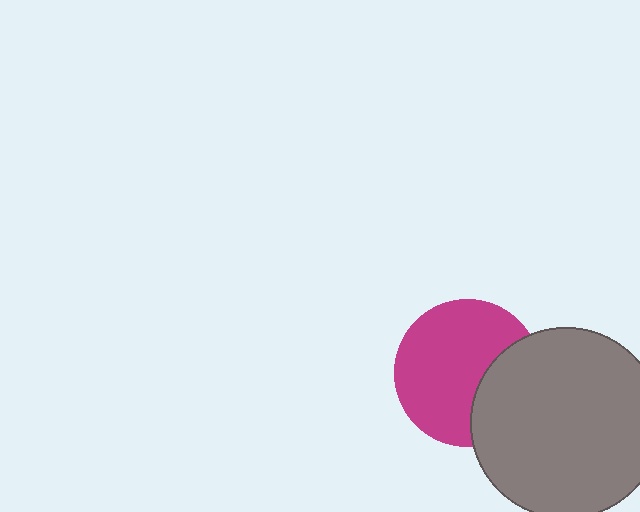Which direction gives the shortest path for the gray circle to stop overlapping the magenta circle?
Moving right gives the shortest separation.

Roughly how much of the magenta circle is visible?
Most of it is visible (roughly 69%).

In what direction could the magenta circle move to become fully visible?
The magenta circle could move left. That would shift it out from behind the gray circle entirely.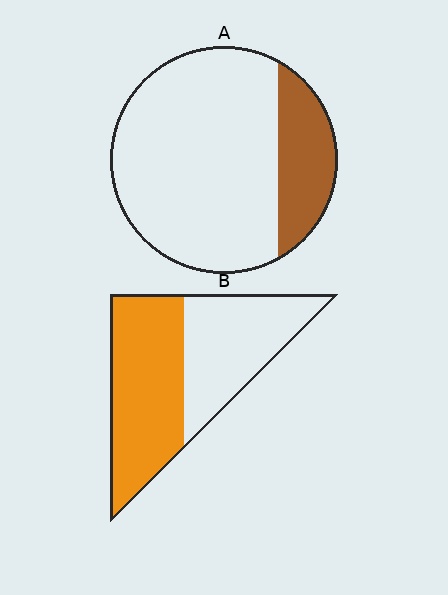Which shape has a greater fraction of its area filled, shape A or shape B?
Shape B.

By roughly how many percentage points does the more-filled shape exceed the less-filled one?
By roughly 35 percentage points (B over A).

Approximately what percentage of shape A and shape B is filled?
A is approximately 20% and B is approximately 55%.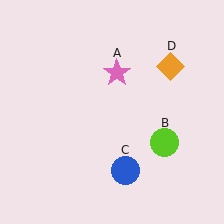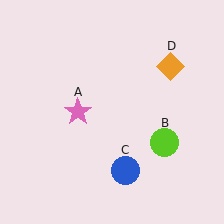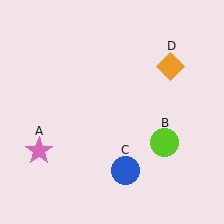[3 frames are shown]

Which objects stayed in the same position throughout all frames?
Lime circle (object B) and blue circle (object C) and orange diamond (object D) remained stationary.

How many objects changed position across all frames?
1 object changed position: pink star (object A).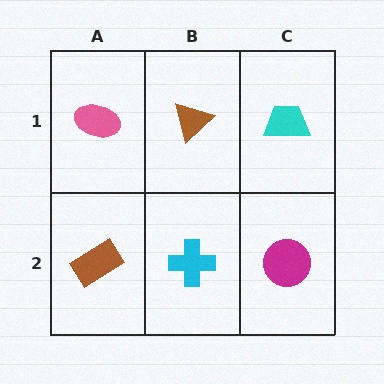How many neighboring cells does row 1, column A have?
2.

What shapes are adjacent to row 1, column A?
A brown rectangle (row 2, column A), a brown triangle (row 1, column B).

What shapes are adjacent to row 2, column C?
A cyan trapezoid (row 1, column C), a cyan cross (row 2, column B).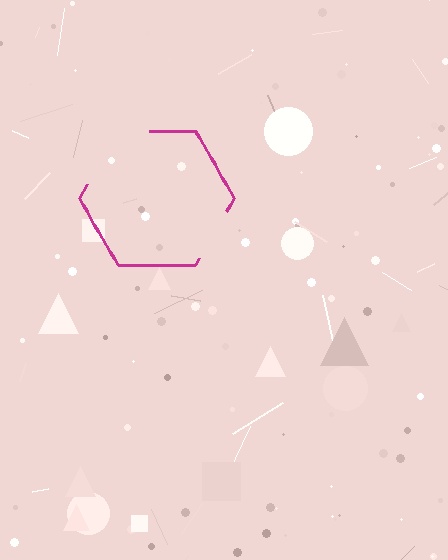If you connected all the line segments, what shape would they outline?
They would outline a hexagon.